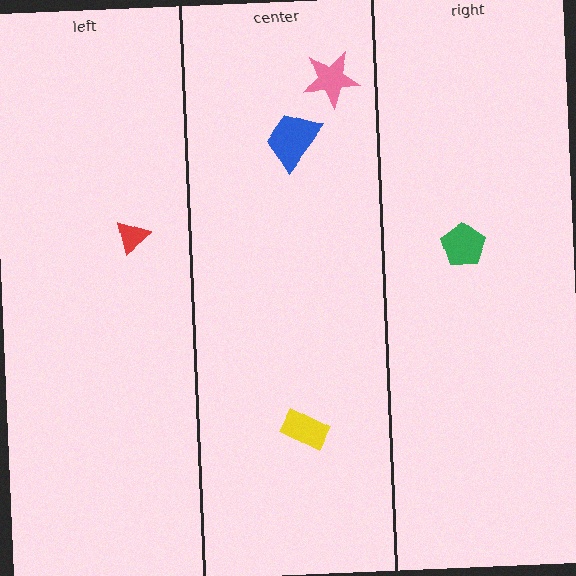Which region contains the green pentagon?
The right region.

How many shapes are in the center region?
3.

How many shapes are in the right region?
1.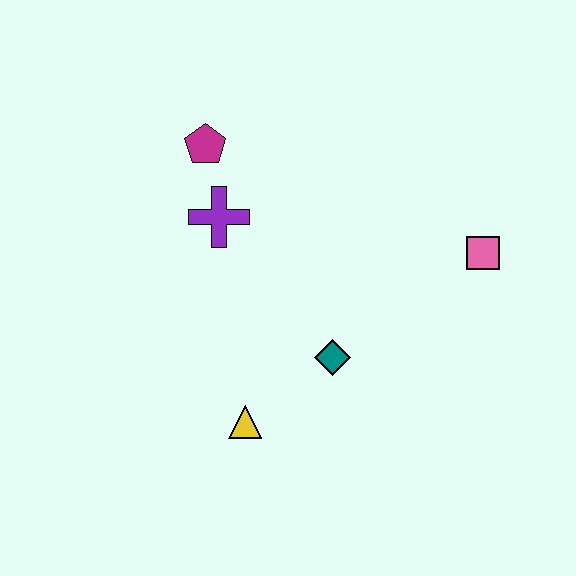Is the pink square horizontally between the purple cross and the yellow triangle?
No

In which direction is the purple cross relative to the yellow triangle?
The purple cross is above the yellow triangle.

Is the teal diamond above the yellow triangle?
Yes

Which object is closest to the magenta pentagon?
The purple cross is closest to the magenta pentagon.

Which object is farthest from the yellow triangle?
The pink square is farthest from the yellow triangle.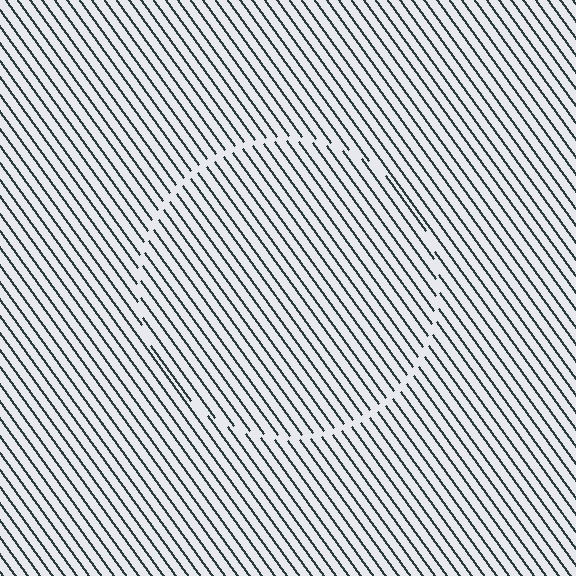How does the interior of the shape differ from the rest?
The interior of the shape contains the same grating, shifted by half a period — the contour is defined by the phase discontinuity where line-ends from the inner and outer gratings abut.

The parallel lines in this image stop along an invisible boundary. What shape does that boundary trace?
An illusory circle. The interior of the shape contains the same grating, shifted by half a period — the contour is defined by the phase discontinuity where line-ends from the inner and outer gratings abut.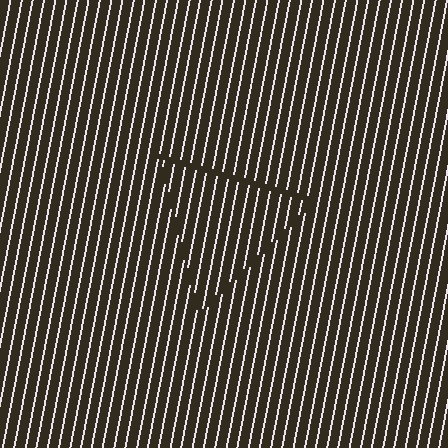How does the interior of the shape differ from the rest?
The interior of the shape contains the same grating, shifted by half a period — the contour is defined by the phase discontinuity where line-ends from the inner and outer gratings abut.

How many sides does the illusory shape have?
3 sides — the line-ends trace a triangle.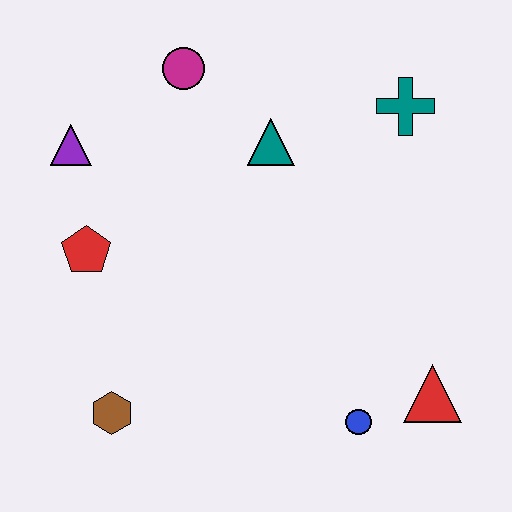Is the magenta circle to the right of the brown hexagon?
Yes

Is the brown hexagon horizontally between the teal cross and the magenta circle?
No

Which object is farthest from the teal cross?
The brown hexagon is farthest from the teal cross.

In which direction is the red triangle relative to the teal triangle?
The red triangle is below the teal triangle.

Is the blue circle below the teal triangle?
Yes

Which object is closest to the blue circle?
The red triangle is closest to the blue circle.